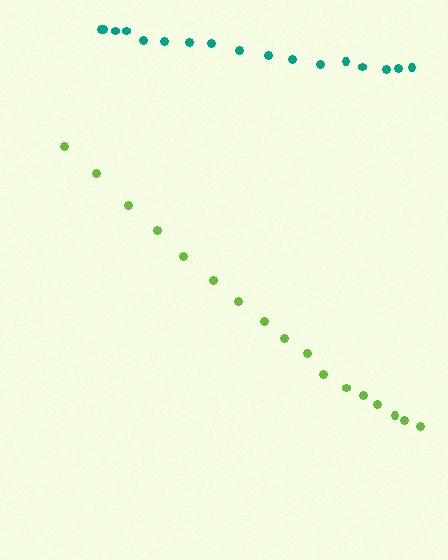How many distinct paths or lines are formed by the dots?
There are 2 distinct paths.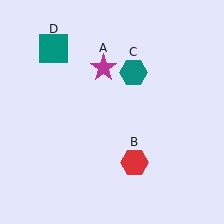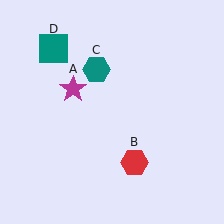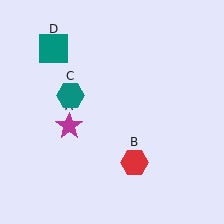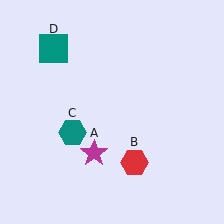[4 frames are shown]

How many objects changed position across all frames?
2 objects changed position: magenta star (object A), teal hexagon (object C).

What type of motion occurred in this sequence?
The magenta star (object A), teal hexagon (object C) rotated counterclockwise around the center of the scene.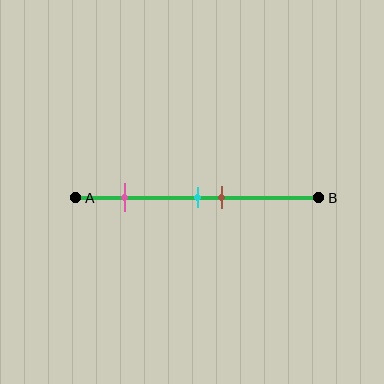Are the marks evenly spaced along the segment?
No, the marks are not evenly spaced.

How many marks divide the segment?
There are 3 marks dividing the segment.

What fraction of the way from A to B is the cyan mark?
The cyan mark is approximately 50% (0.5) of the way from A to B.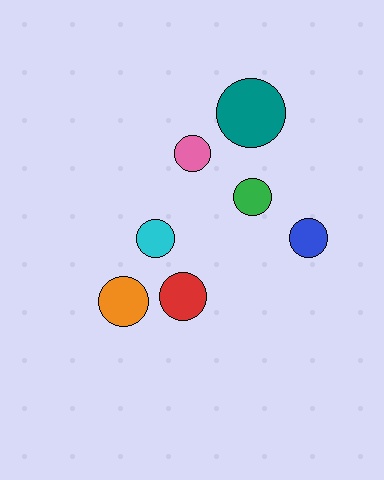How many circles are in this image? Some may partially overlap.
There are 7 circles.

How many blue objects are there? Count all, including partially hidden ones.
There is 1 blue object.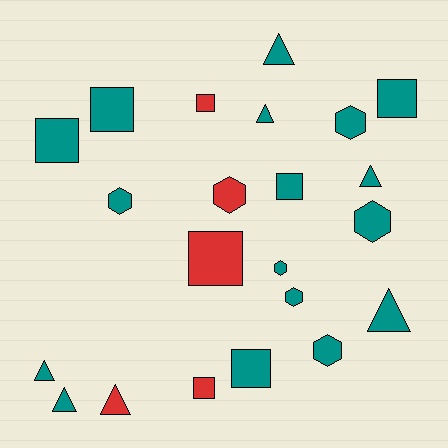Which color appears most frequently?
Teal, with 17 objects.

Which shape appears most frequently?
Square, with 8 objects.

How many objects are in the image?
There are 22 objects.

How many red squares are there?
There are 3 red squares.